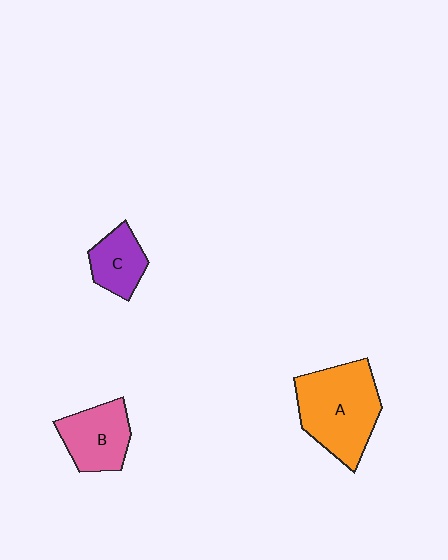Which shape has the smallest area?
Shape C (purple).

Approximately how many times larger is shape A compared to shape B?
Approximately 1.6 times.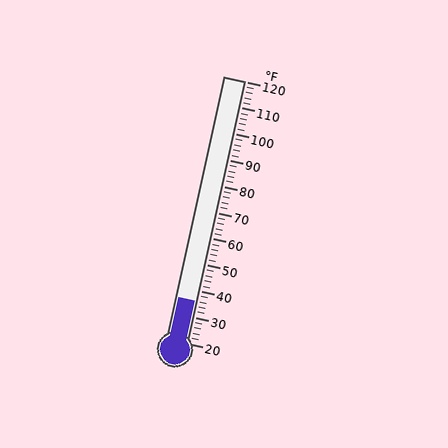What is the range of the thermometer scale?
The thermometer scale ranges from 20°F to 120°F.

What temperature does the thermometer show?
The thermometer shows approximately 36°F.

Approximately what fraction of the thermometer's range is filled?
The thermometer is filled to approximately 15% of its range.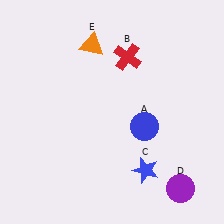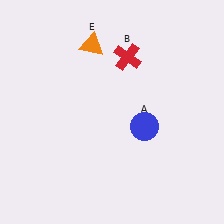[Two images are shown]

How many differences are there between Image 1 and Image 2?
There are 2 differences between the two images.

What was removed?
The blue star (C), the purple circle (D) were removed in Image 2.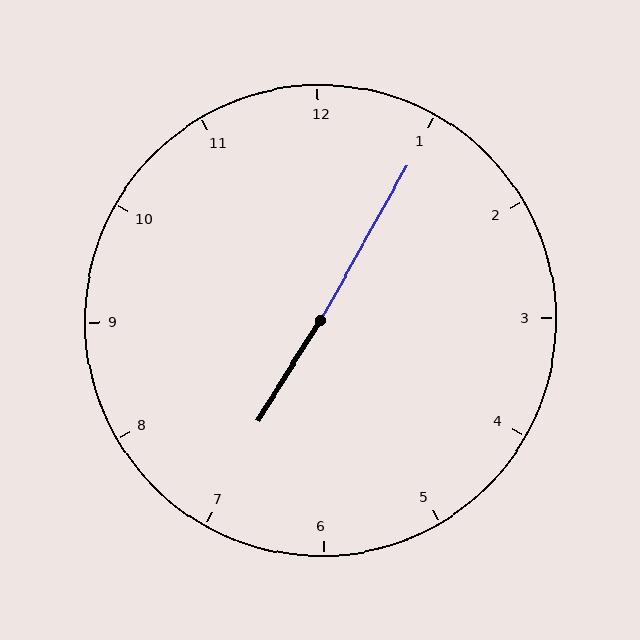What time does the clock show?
7:05.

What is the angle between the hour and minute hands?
Approximately 178 degrees.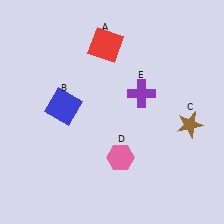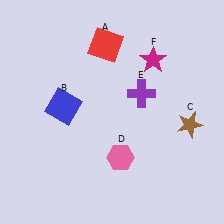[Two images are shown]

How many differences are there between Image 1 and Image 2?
There is 1 difference between the two images.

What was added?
A magenta star (F) was added in Image 2.